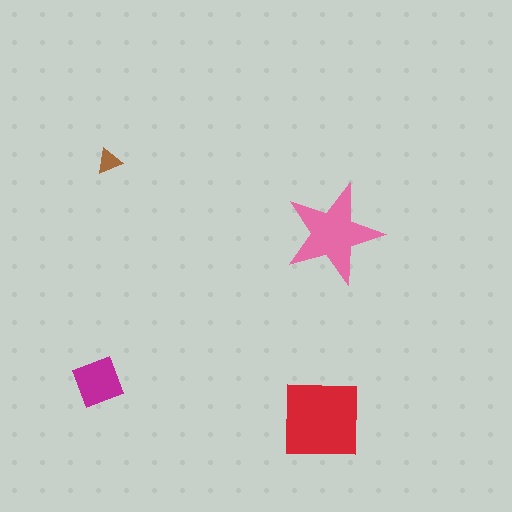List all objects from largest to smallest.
The red square, the pink star, the magenta square, the brown triangle.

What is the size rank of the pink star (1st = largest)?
2nd.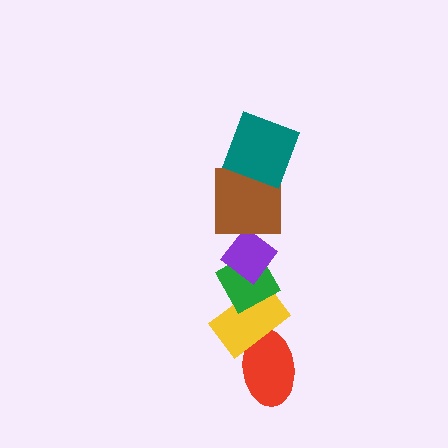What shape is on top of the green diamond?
The purple diamond is on top of the green diamond.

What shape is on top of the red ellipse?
The yellow rectangle is on top of the red ellipse.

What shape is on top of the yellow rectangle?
The green diamond is on top of the yellow rectangle.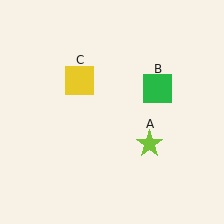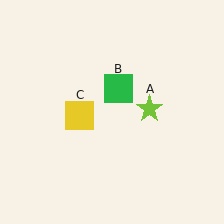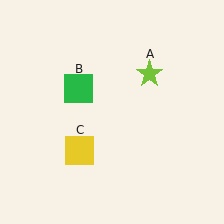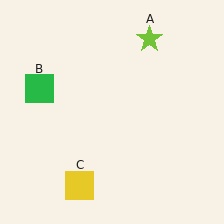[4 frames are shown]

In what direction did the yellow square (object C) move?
The yellow square (object C) moved down.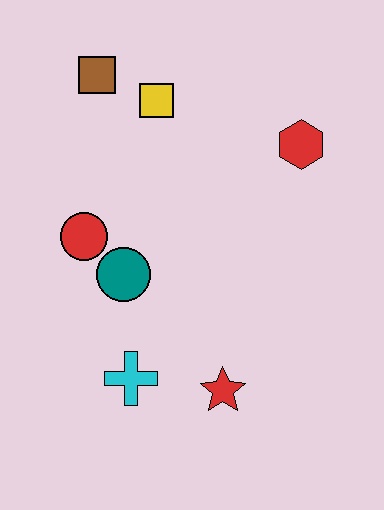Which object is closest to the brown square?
The yellow square is closest to the brown square.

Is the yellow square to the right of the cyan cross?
Yes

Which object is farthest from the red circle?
The red hexagon is farthest from the red circle.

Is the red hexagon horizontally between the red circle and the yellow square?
No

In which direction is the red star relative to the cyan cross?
The red star is to the right of the cyan cross.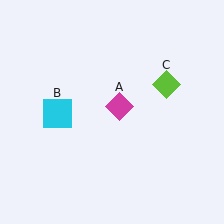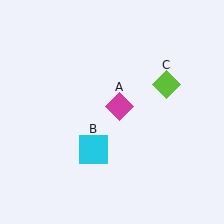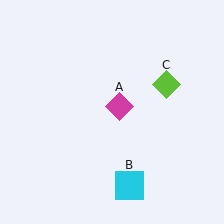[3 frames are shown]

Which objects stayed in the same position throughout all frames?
Magenta diamond (object A) and lime diamond (object C) remained stationary.